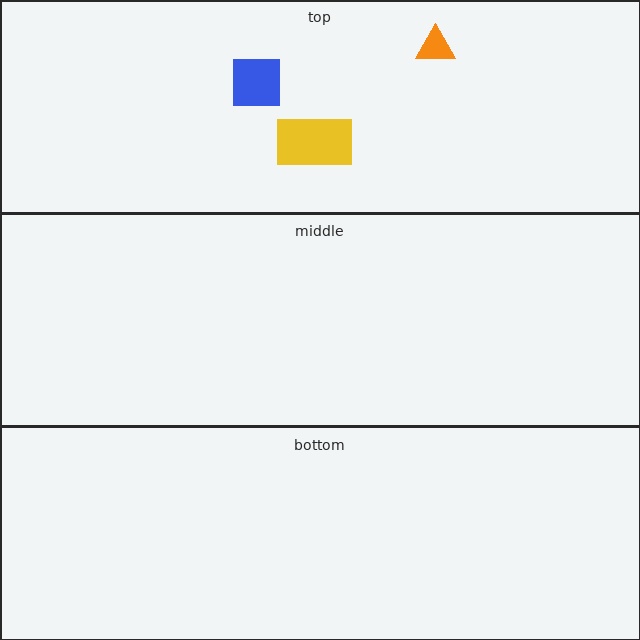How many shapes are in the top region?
3.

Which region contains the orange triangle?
The top region.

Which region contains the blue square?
The top region.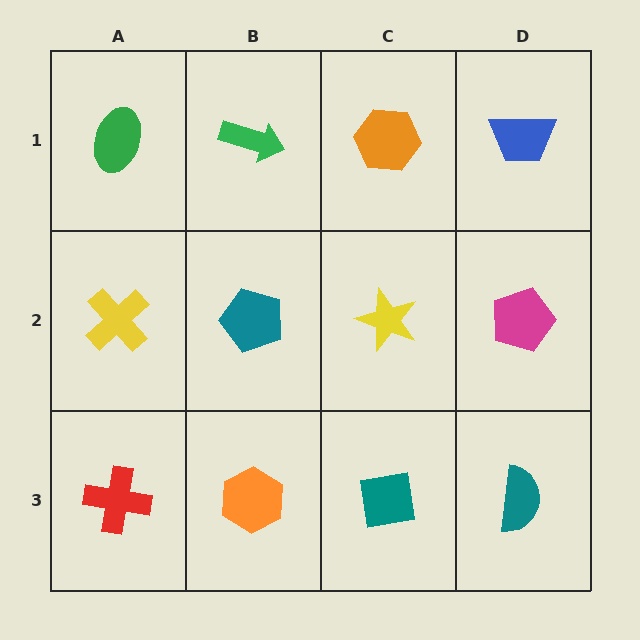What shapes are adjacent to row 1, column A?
A yellow cross (row 2, column A), a green arrow (row 1, column B).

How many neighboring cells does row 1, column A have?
2.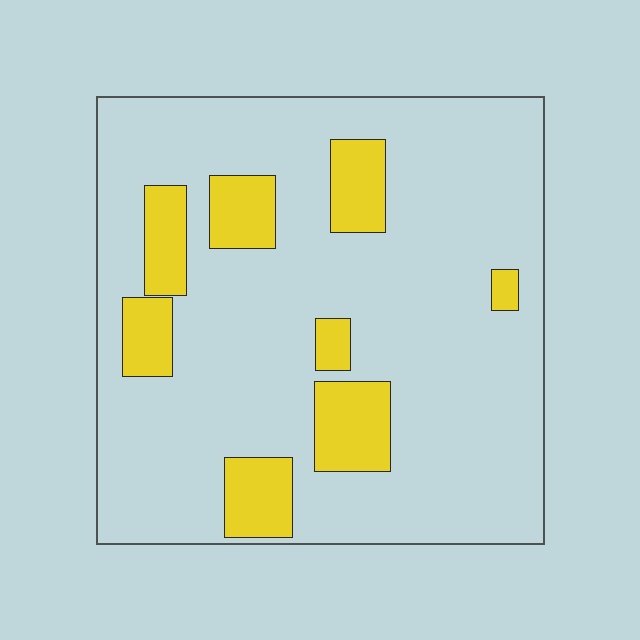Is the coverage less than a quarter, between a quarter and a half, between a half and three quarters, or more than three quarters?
Less than a quarter.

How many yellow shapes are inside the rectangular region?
8.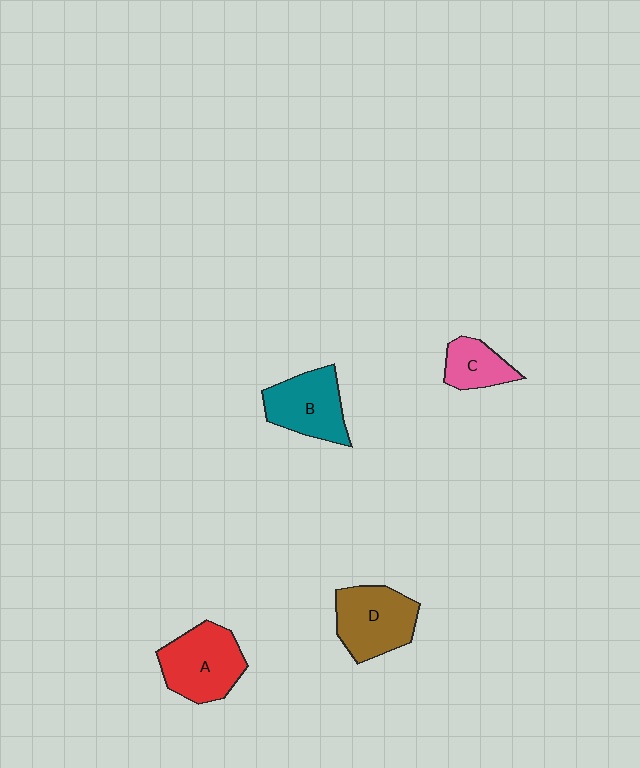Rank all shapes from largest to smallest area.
From largest to smallest: A (red), D (brown), B (teal), C (pink).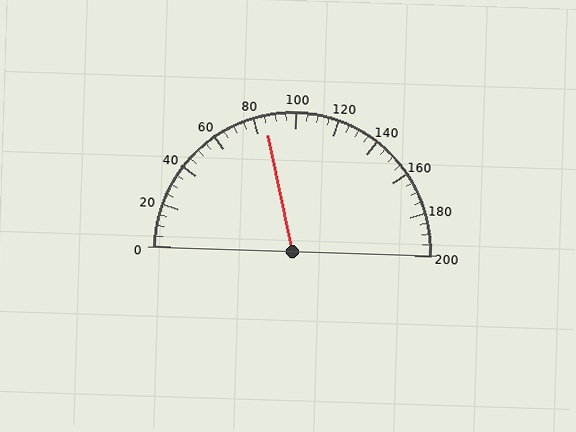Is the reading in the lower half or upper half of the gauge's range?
The reading is in the lower half of the range (0 to 200).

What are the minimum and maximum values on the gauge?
The gauge ranges from 0 to 200.